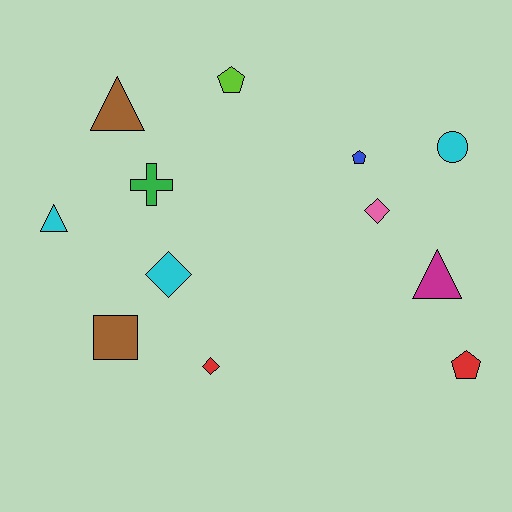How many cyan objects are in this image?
There are 3 cyan objects.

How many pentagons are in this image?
There are 3 pentagons.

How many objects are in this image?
There are 12 objects.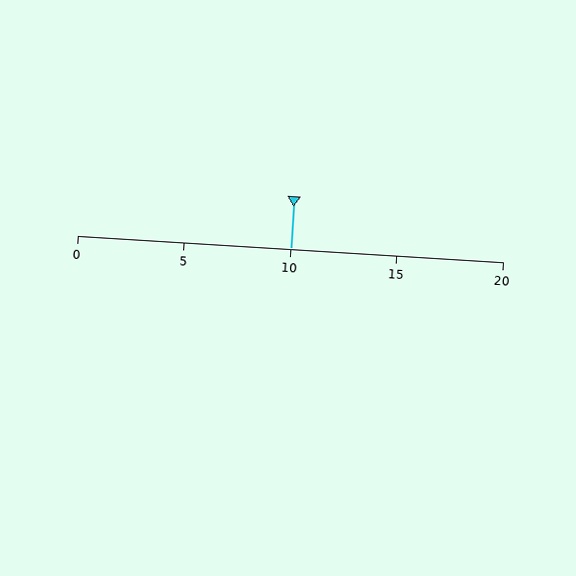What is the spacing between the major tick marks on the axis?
The major ticks are spaced 5 apart.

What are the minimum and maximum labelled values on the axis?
The axis runs from 0 to 20.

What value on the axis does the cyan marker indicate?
The marker indicates approximately 10.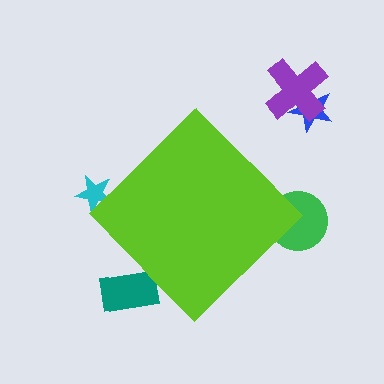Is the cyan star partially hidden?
Yes, the cyan star is partially hidden behind the lime diamond.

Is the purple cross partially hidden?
No, the purple cross is fully visible.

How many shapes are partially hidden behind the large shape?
3 shapes are partially hidden.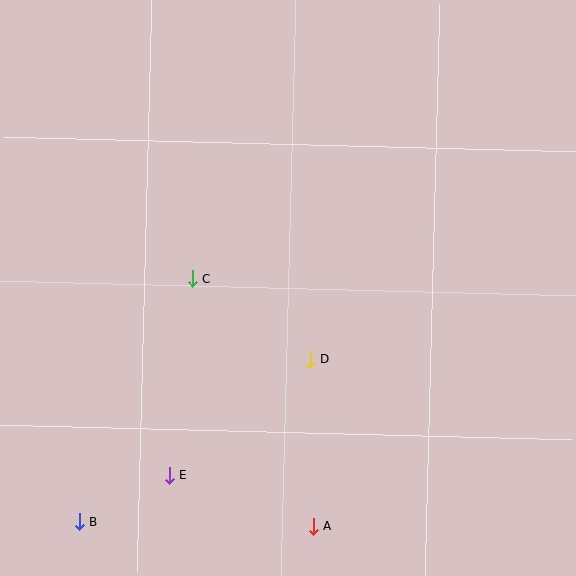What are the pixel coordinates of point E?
Point E is at (169, 476).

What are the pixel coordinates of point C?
Point C is at (192, 278).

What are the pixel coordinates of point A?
Point A is at (313, 526).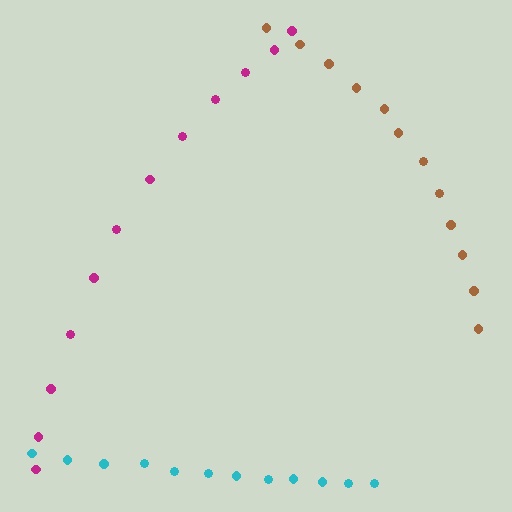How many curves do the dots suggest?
There are 3 distinct paths.